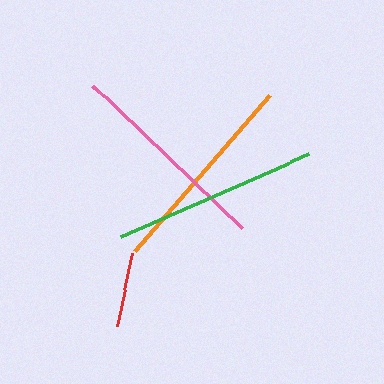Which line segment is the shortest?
The red line is the shortest at approximately 74 pixels.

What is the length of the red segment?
The red segment is approximately 74 pixels long.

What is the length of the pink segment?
The pink segment is approximately 207 pixels long.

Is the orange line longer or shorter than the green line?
The orange line is longer than the green line.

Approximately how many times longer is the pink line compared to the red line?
The pink line is approximately 2.8 times the length of the red line.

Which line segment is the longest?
The pink line is the longest at approximately 207 pixels.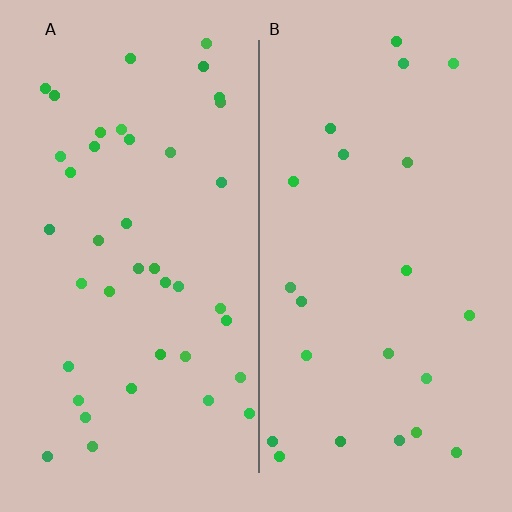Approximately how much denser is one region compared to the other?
Approximately 1.8× — region A over region B.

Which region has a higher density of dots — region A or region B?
A (the left).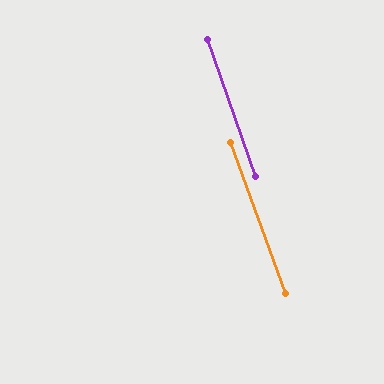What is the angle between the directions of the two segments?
Approximately 1 degree.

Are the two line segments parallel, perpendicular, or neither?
Parallel — their directions differ by only 0.8°.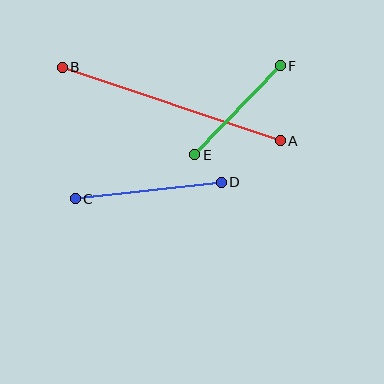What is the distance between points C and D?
The distance is approximately 147 pixels.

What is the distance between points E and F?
The distance is approximately 123 pixels.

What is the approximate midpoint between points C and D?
The midpoint is at approximately (148, 191) pixels.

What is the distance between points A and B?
The distance is approximately 230 pixels.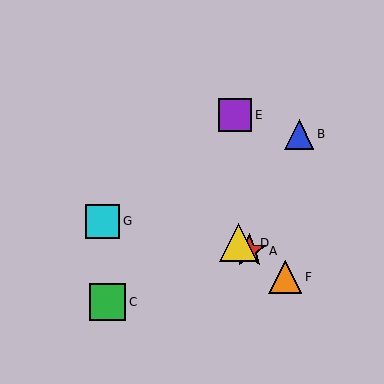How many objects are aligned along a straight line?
3 objects (A, D, F) are aligned along a straight line.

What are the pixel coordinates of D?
Object D is at (238, 243).